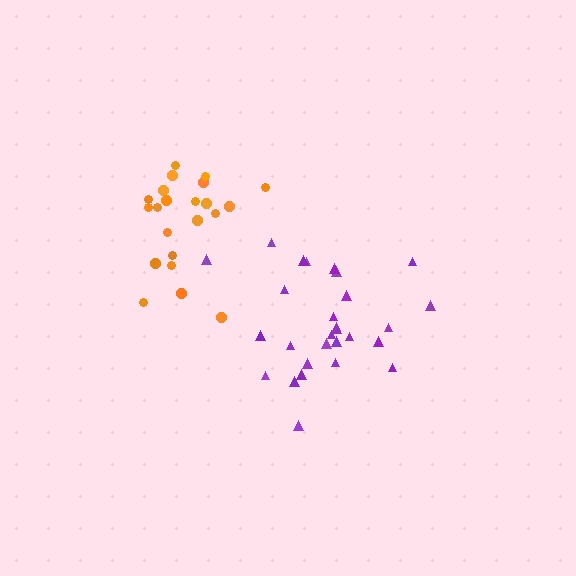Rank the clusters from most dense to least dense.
orange, purple.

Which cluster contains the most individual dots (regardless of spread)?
Purple (28).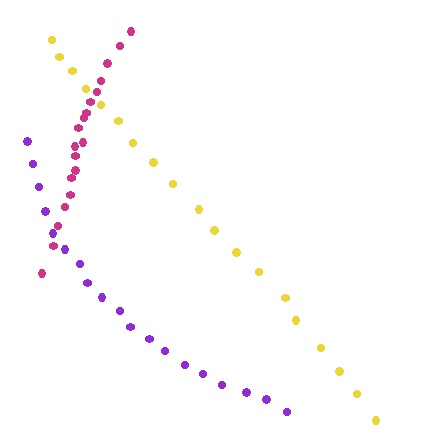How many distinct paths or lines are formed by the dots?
There are 3 distinct paths.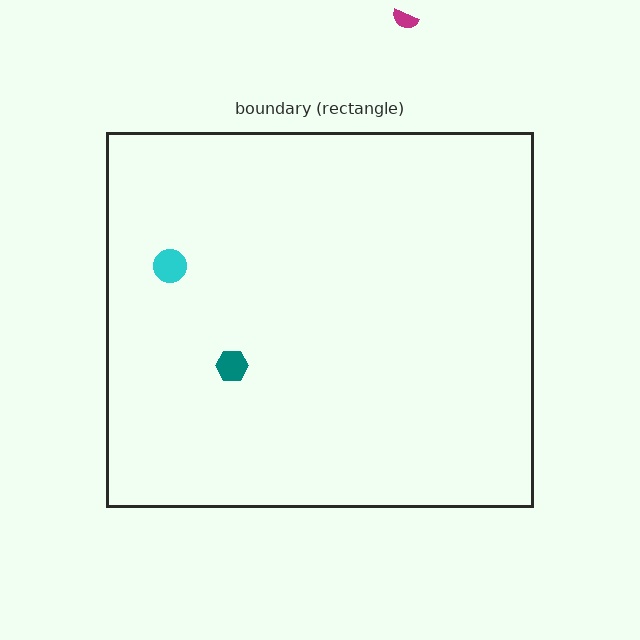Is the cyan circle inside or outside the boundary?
Inside.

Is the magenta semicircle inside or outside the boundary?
Outside.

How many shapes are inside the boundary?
2 inside, 1 outside.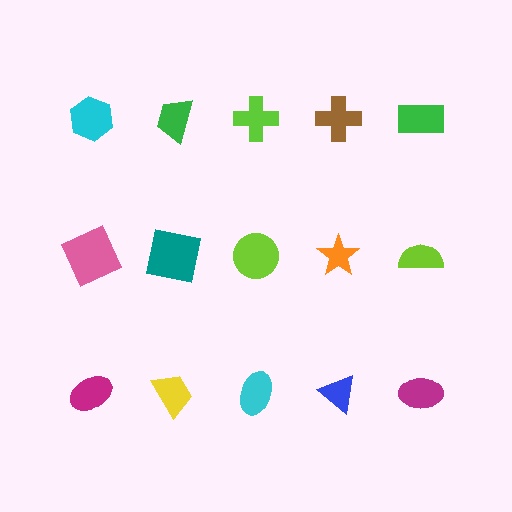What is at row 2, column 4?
An orange star.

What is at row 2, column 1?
A pink square.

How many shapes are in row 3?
5 shapes.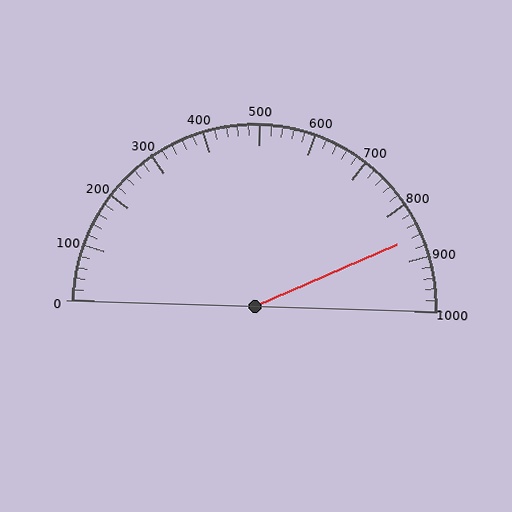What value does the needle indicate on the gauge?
The needle indicates approximately 860.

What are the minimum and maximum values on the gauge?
The gauge ranges from 0 to 1000.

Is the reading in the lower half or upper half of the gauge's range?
The reading is in the upper half of the range (0 to 1000).